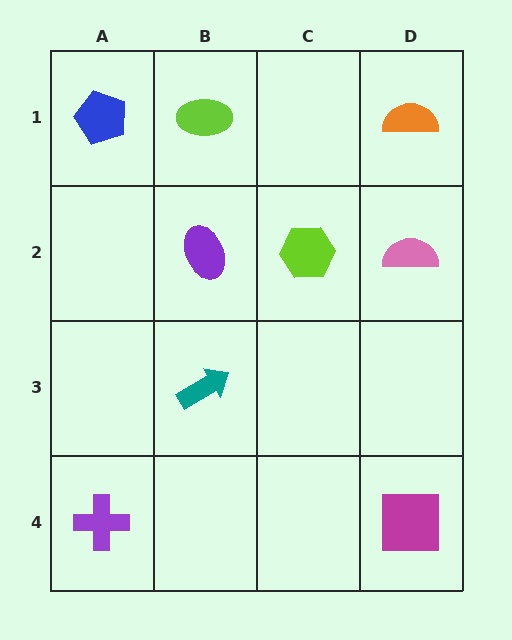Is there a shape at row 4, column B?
No, that cell is empty.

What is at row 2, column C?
A lime hexagon.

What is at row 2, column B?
A purple ellipse.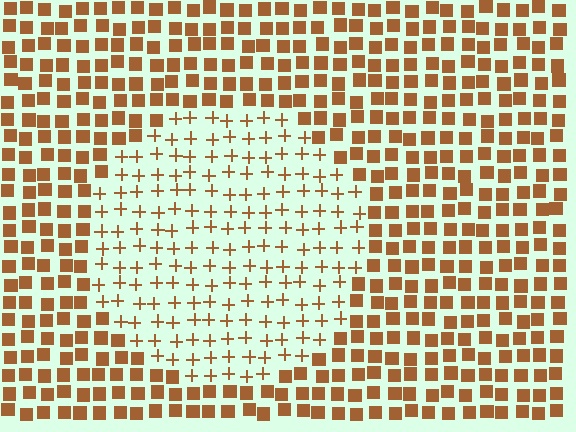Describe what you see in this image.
The image is filled with small brown elements arranged in a uniform grid. A circle-shaped region contains plus signs, while the surrounding area contains squares. The boundary is defined purely by the change in element shape.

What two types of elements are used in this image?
The image uses plus signs inside the circle region and squares outside it.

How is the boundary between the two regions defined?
The boundary is defined by a change in element shape: plus signs inside vs. squares outside. All elements share the same color and spacing.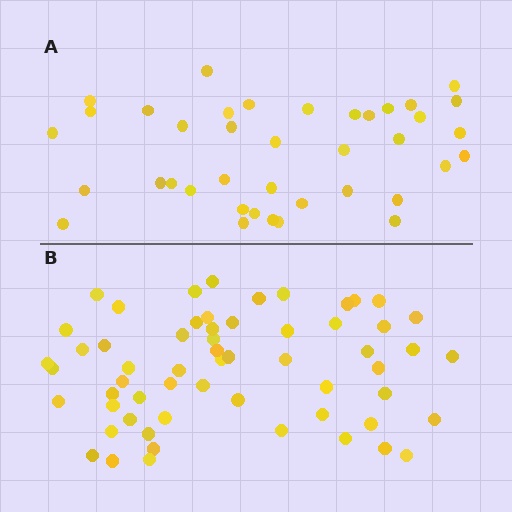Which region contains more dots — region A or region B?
Region B (the bottom region) has more dots.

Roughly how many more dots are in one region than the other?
Region B has approximately 20 more dots than region A.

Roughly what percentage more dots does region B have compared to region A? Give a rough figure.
About 50% more.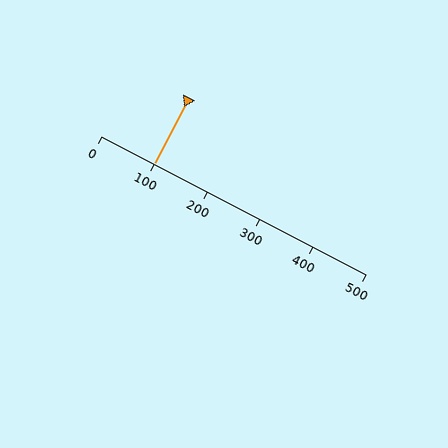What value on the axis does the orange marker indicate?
The marker indicates approximately 100.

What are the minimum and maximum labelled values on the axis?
The axis runs from 0 to 500.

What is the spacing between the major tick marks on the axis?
The major ticks are spaced 100 apart.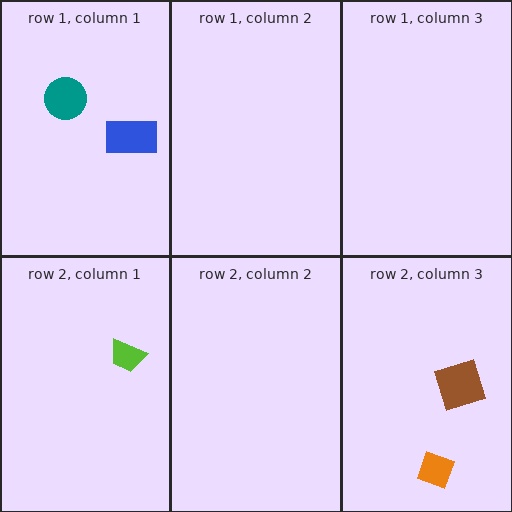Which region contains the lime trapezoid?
The row 2, column 1 region.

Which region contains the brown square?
The row 2, column 3 region.